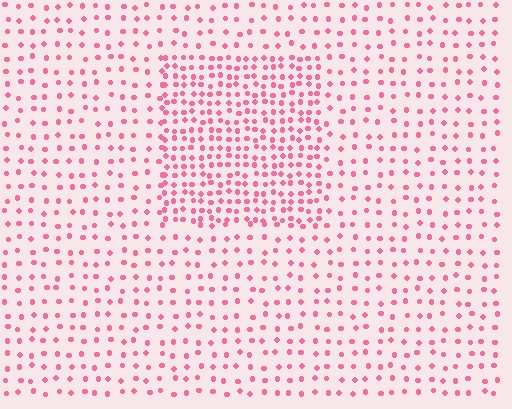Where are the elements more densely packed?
The elements are more densely packed inside the rectangle boundary.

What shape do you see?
I see a rectangle.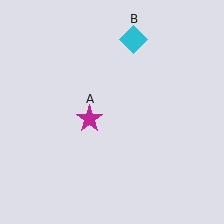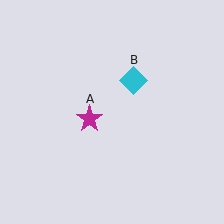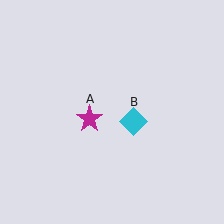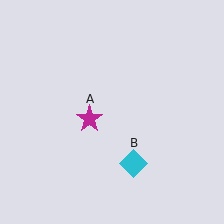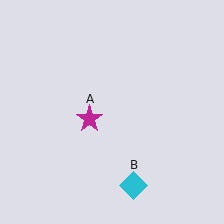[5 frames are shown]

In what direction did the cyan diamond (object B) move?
The cyan diamond (object B) moved down.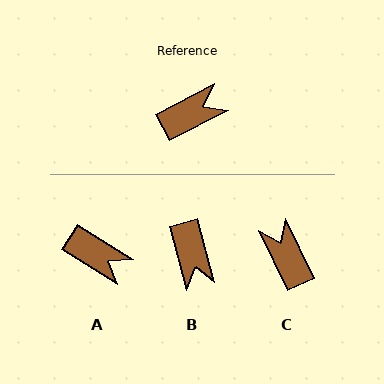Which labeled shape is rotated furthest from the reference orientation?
B, about 103 degrees away.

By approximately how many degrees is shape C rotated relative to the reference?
Approximately 88 degrees counter-clockwise.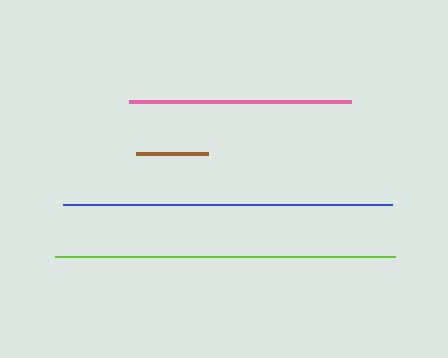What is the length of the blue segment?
The blue segment is approximately 329 pixels long.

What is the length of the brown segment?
The brown segment is approximately 72 pixels long.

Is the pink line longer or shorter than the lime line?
The lime line is longer than the pink line.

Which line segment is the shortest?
The brown line is the shortest at approximately 72 pixels.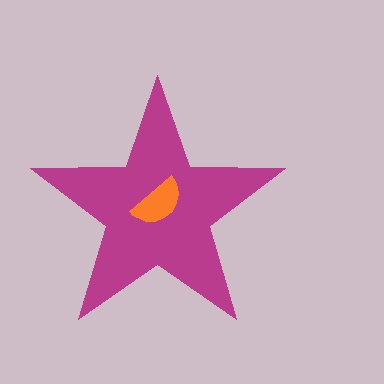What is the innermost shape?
The orange semicircle.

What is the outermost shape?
The magenta star.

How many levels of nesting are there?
2.